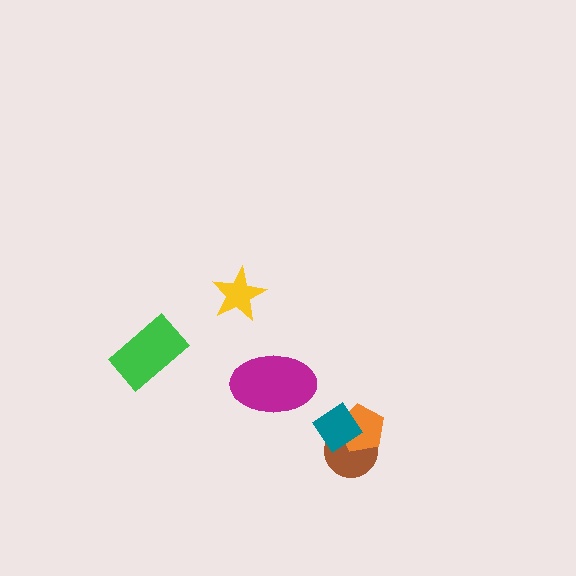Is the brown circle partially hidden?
Yes, it is partially covered by another shape.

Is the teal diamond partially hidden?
No, no other shape covers it.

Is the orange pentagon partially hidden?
Yes, it is partially covered by another shape.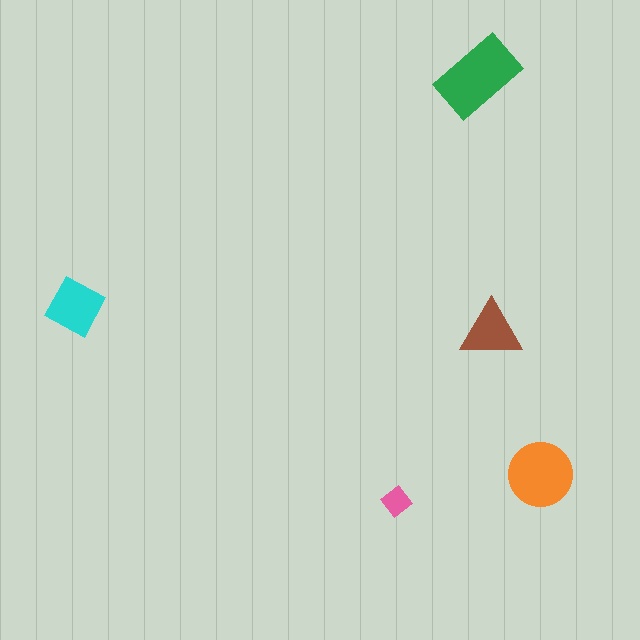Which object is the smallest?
The pink diamond.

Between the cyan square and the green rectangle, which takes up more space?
The green rectangle.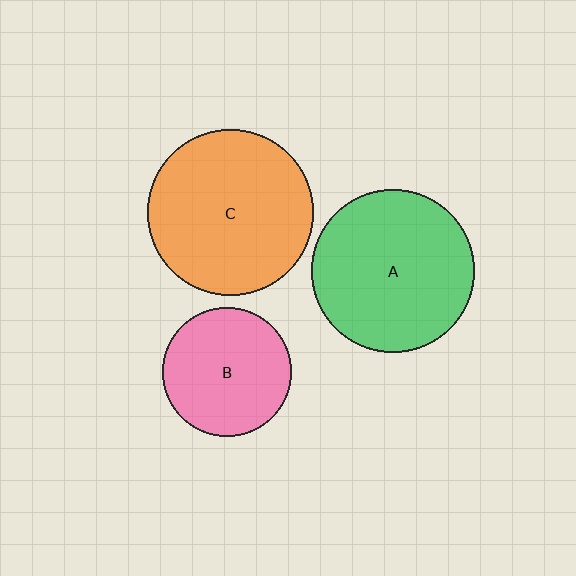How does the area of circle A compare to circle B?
Approximately 1.6 times.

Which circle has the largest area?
Circle C (orange).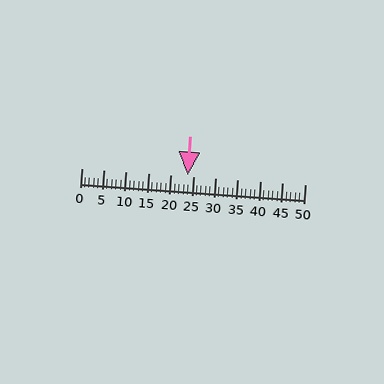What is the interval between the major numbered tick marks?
The major tick marks are spaced 5 units apart.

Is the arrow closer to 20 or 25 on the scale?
The arrow is closer to 25.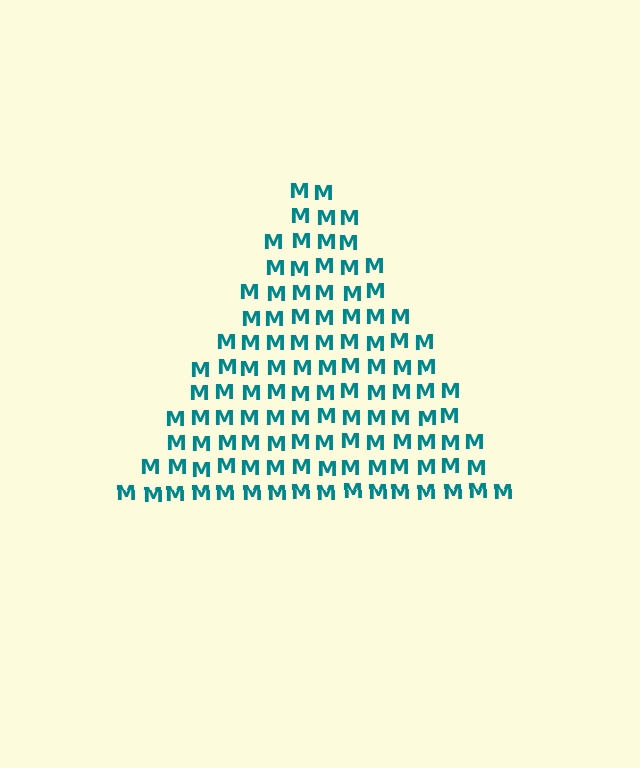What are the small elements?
The small elements are letter M's.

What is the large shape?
The large shape is a triangle.